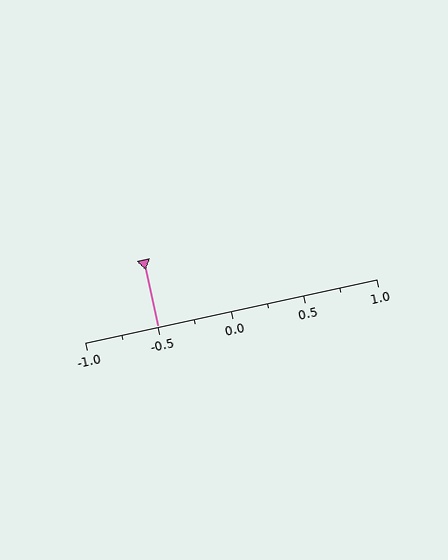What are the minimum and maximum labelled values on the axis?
The axis runs from -1.0 to 1.0.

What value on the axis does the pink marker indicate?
The marker indicates approximately -0.5.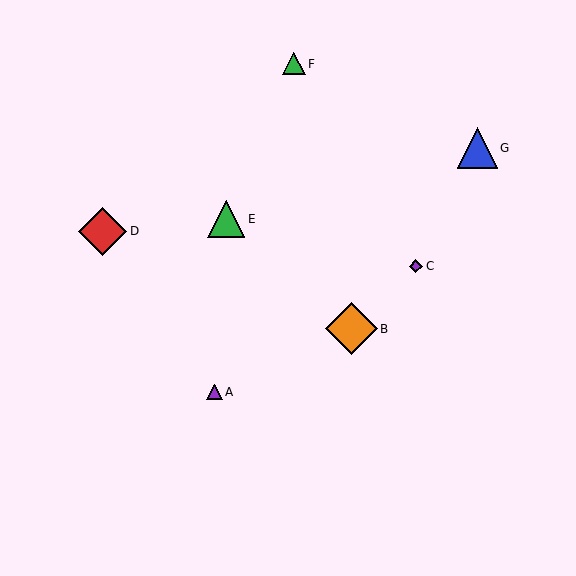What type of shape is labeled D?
Shape D is a red diamond.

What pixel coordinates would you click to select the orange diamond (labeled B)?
Click at (351, 329) to select the orange diamond B.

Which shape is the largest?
The orange diamond (labeled B) is the largest.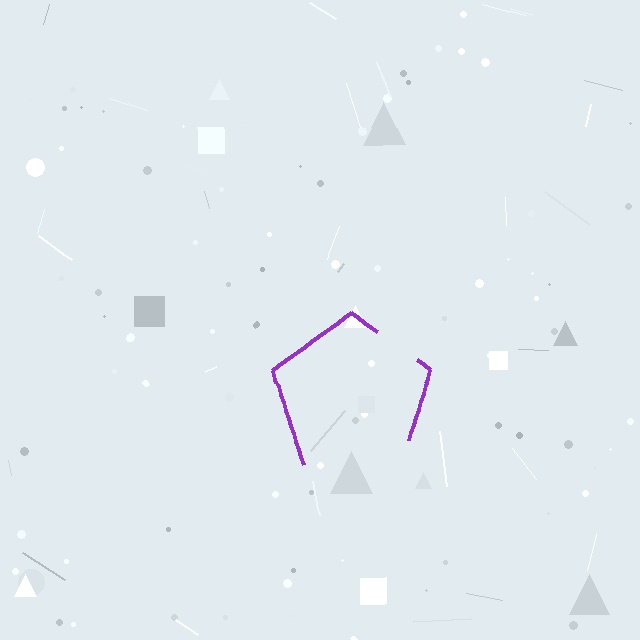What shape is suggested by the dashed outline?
The dashed outline suggests a pentagon.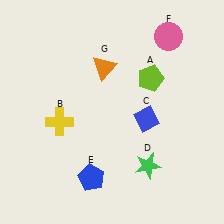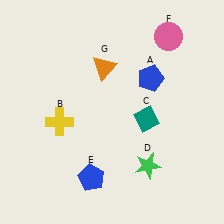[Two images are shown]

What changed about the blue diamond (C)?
In Image 1, C is blue. In Image 2, it changed to teal.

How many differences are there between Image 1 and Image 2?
There are 2 differences between the two images.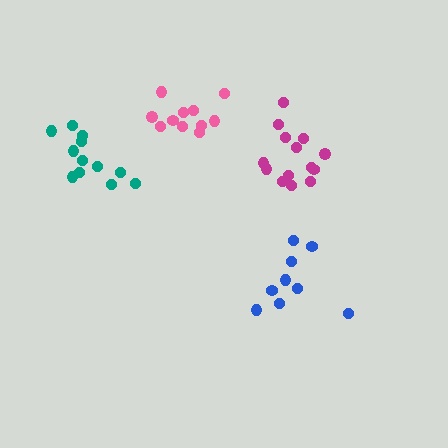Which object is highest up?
The pink cluster is topmost.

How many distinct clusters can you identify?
There are 4 distinct clusters.